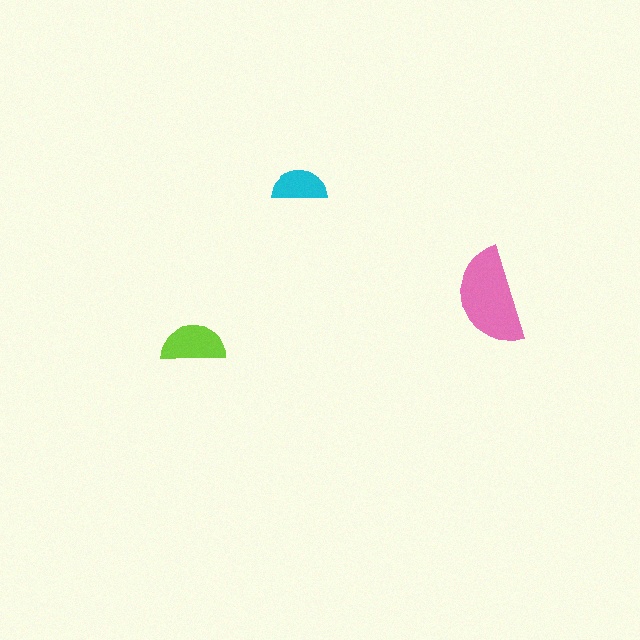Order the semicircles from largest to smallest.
the pink one, the lime one, the cyan one.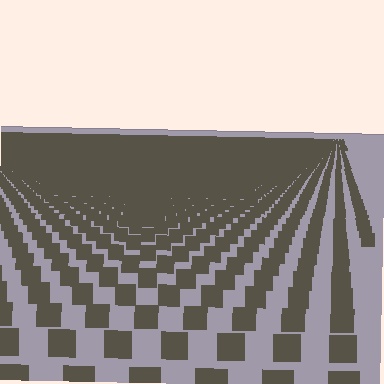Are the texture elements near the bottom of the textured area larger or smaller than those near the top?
Larger. Near the bottom, elements are closer to the viewer and appear at a bigger on-screen size.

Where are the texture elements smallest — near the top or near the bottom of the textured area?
Near the top.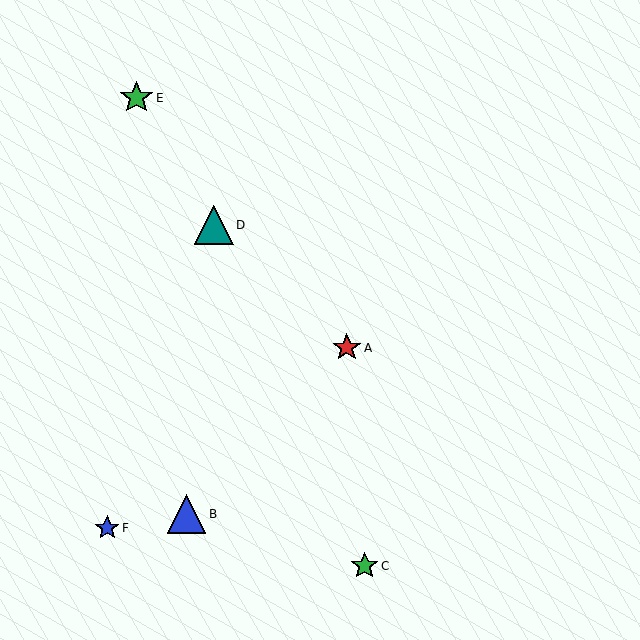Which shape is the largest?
The teal triangle (labeled D) is the largest.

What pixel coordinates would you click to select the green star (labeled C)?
Click at (365, 566) to select the green star C.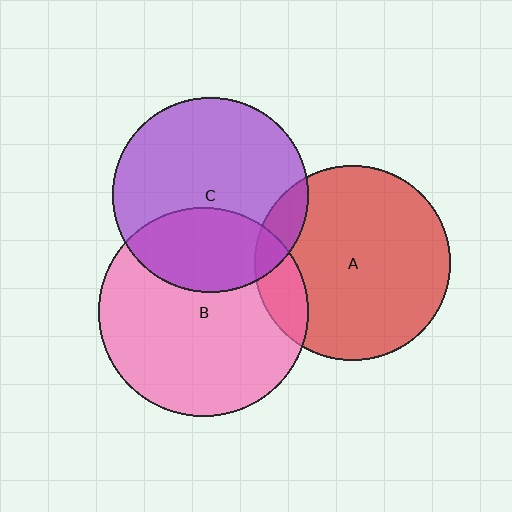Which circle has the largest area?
Circle B (pink).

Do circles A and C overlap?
Yes.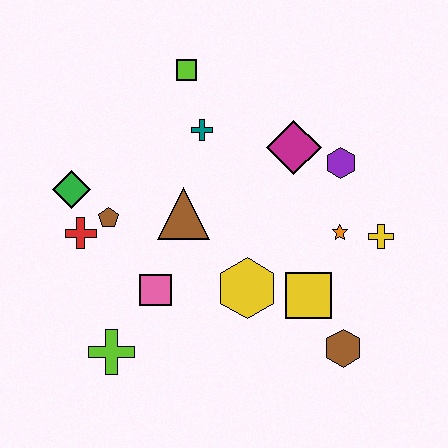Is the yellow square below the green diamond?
Yes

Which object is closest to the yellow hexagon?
The yellow square is closest to the yellow hexagon.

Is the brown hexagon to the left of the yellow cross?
Yes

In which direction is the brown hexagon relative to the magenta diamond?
The brown hexagon is below the magenta diamond.